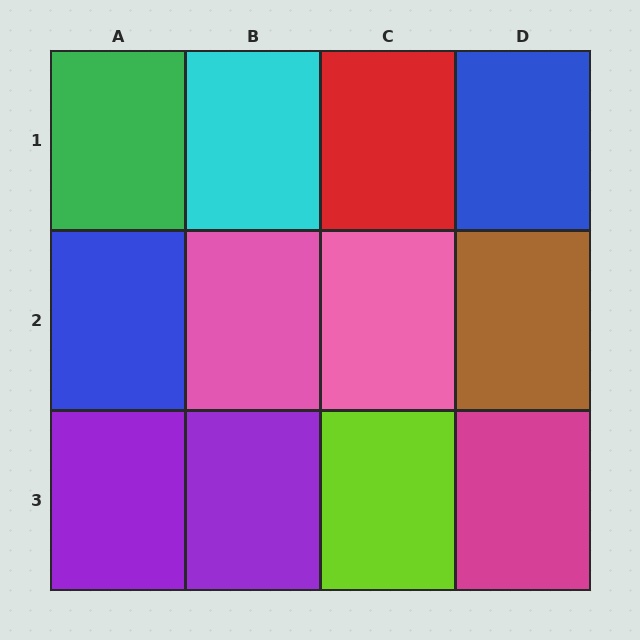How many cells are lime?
1 cell is lime.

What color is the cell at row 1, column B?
Cyan.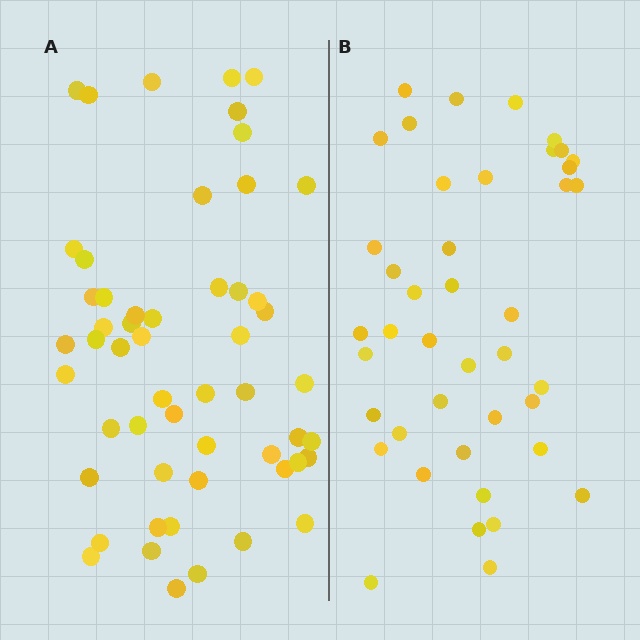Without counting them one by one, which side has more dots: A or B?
Region A (the left region) has more dots.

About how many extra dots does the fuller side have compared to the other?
Region A has roughly 12 or so more dots than region B.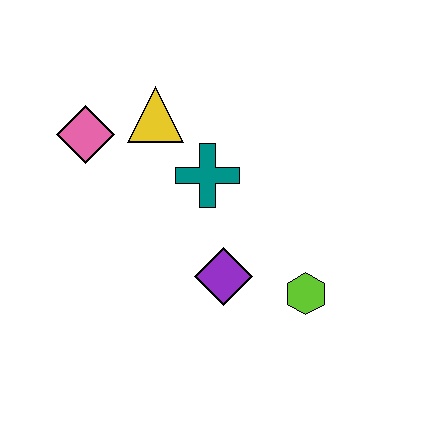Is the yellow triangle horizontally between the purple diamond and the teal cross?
No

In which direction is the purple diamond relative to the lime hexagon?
The purple diamond is to the left of the lime hexagon.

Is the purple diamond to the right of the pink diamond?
Yes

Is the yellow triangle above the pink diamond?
Yes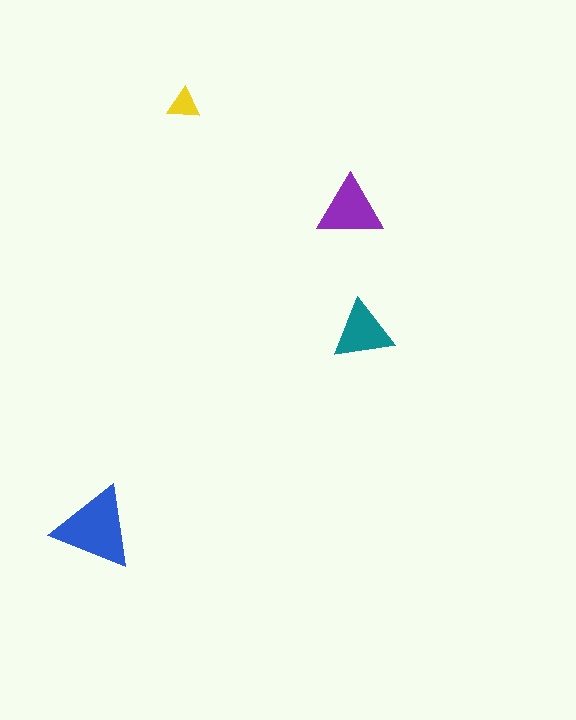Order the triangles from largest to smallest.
the blue one, the purple one, the teal one, the yellow one.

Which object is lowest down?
The blue triangle is bottommost.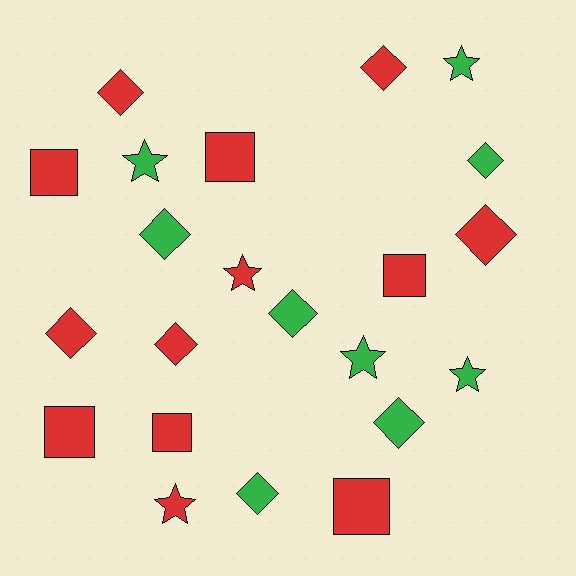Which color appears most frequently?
Red, with 13 objects.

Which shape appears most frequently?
Diamond, with 10 objects.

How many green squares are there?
There are no green squares.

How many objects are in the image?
There are 22 objects.